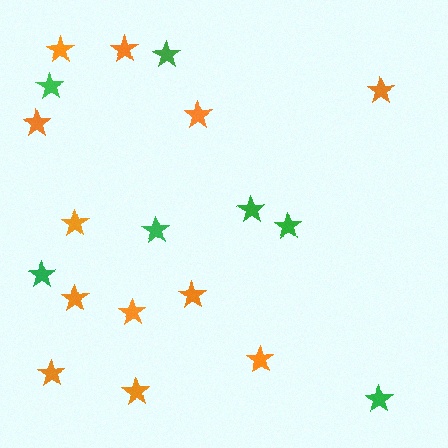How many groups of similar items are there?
There are 2 groups: one group of orange stars (12) and one group of green stars (7).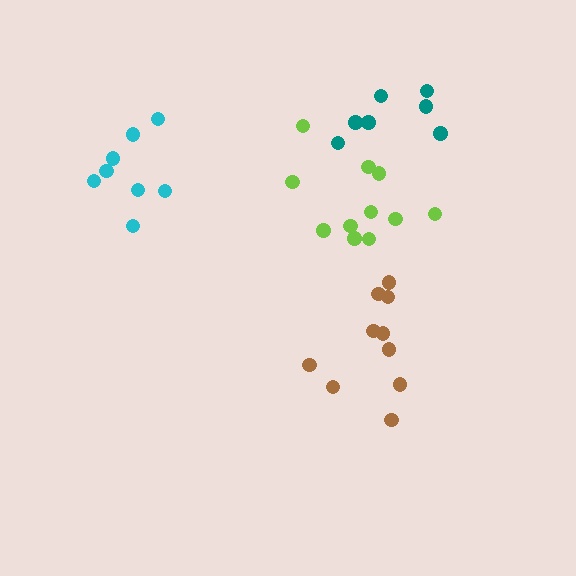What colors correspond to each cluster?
The clusters are colored: lime, cyan, brown, teal.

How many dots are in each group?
Group 1: 11 dots, Group 2: 8 dots, Group 3: 10 dots, Group 4: 7 dots (36 total).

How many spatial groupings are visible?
There are 4 spatial groupings.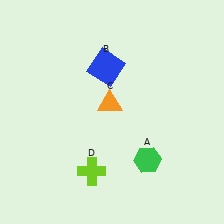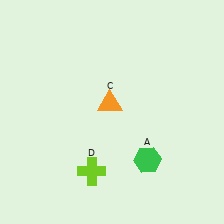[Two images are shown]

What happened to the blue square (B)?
The blue square (B) was removed in Image 2. It was in the top-left area of Image 1.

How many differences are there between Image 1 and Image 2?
There is 1 difference between the two images.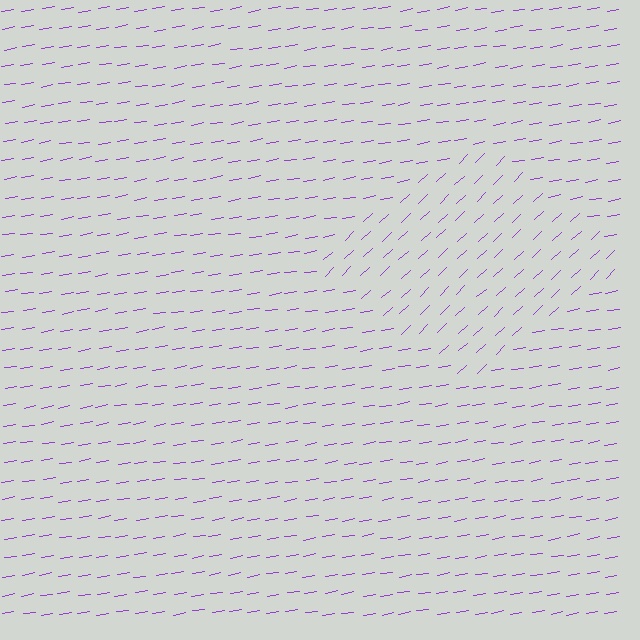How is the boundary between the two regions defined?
The boundary is defined purely by a change in line orientation (approximately 34 degrees difference). All lines are the same color and thickness.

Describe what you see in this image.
The image is filled with small purple line segments. A diamond region in the image has lines oriented differently from the surrounding lines, creating a visible texture boundary.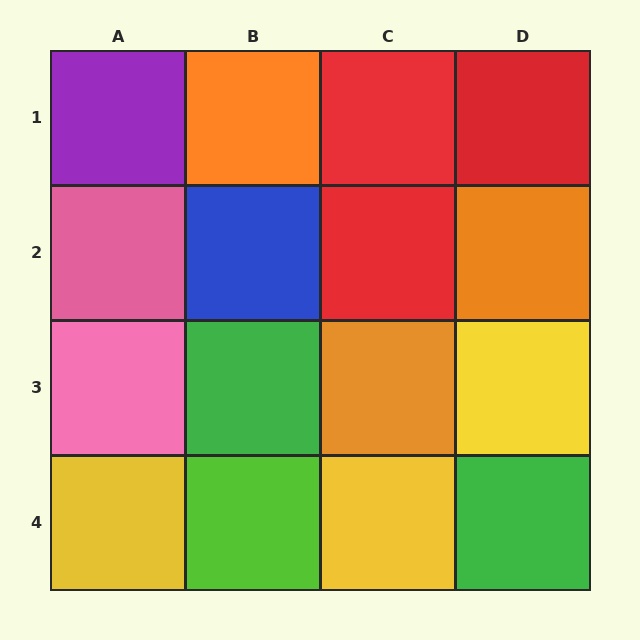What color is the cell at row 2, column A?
Pink.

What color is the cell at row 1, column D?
Red.